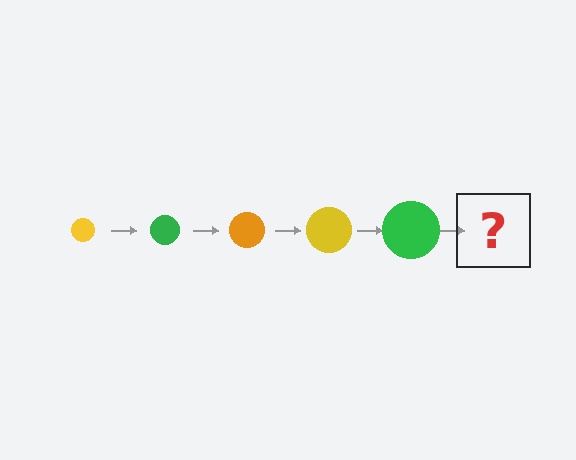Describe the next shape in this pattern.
It should be an orange circle, larger than the previous one.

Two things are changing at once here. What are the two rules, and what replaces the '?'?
The two rules are that the circle grows larger each step and the color cycles through yellow, green, and orange. The '?' should be an orange circle, larger than the previous one.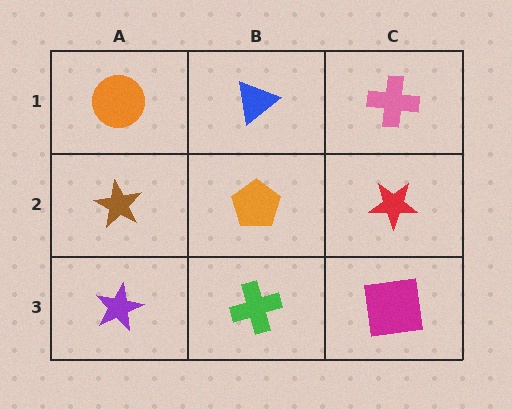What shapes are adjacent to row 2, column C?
A pink cross (row 1, column C), a magenta square (row 3, column C), an orange pentagon (row 2, column B).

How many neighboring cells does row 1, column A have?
2.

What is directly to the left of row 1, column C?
A blue triangle.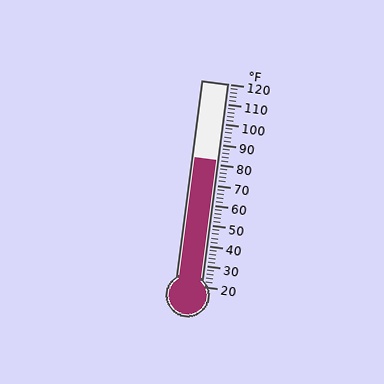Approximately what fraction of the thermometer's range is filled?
The thermometer is filled to approximately 60% of its range.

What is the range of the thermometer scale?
The thermometer scale ranges from 20°F to 120°F.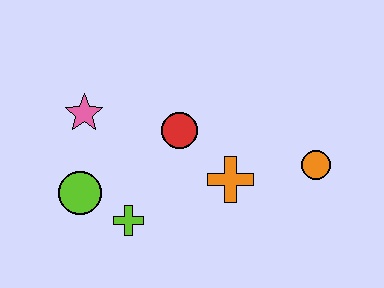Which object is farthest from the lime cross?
The orange circle is farthest from the lime cross.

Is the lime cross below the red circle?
Yes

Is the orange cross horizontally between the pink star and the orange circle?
Yes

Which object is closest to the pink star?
The lime circle is closest to the pink star.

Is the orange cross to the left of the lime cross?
No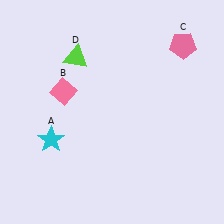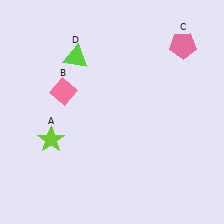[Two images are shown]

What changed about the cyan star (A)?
In Image 1, A is cyan. In Image 2, it changed to lime.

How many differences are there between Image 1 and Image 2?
There is 1 difference between the two images.